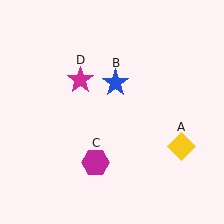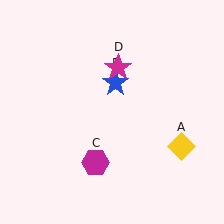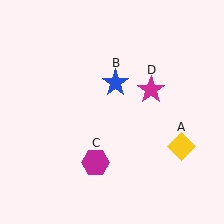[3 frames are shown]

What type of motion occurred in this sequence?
The magenta star (object D) rotated clockwise around the center of the scene.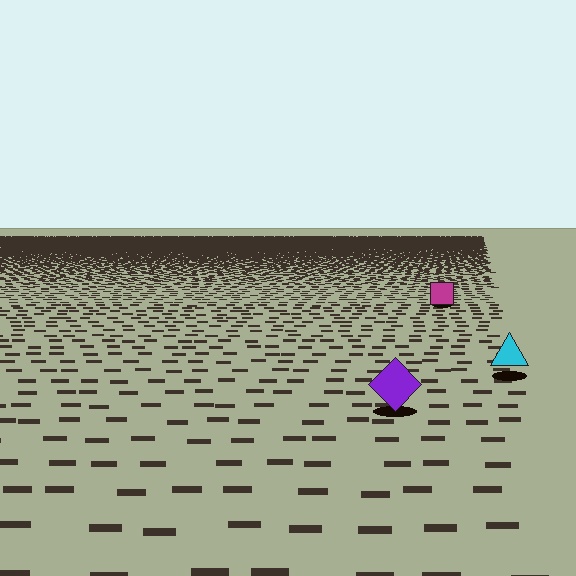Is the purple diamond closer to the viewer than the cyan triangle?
Yes. The purple diamond is closer — you can tell from the texture gradient: the ground texture is coarser near it.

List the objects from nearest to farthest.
From nearest to farthest: the purple diamond, the cyan triangle, the magenta square.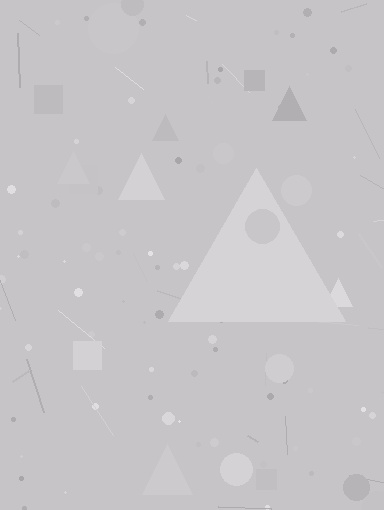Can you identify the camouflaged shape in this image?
The camouflaged shape is a triangle.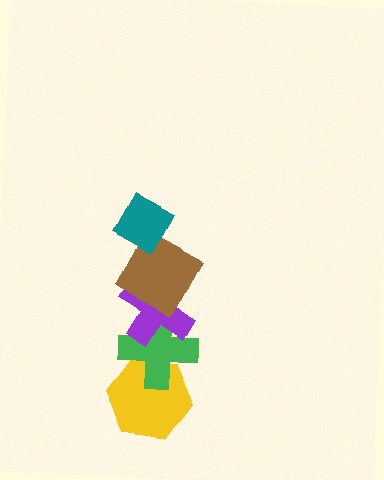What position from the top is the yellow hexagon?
The yellow hexagon is 5th from the top.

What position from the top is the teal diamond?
The teal diamond is 1st from the top.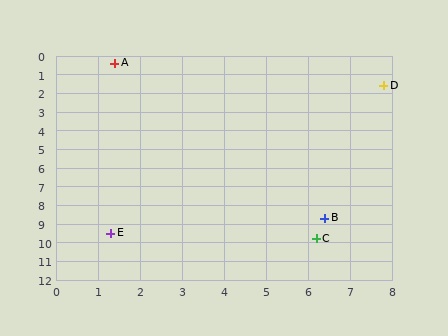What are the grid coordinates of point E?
Point E is at approximately (1.3, 9.5).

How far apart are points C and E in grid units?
Points C and E are about 4.9 grid units apart.